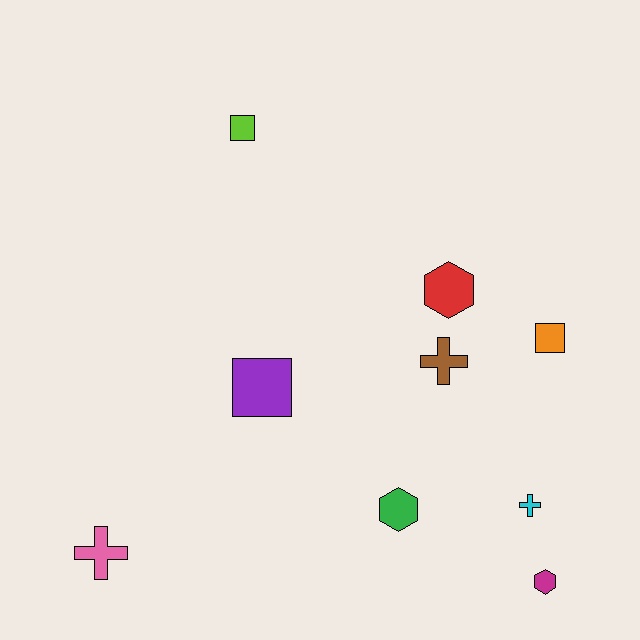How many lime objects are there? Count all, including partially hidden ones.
There is 1 lime object.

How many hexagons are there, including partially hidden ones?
There are 3 hexagons.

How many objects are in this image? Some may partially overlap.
There are 9 objects.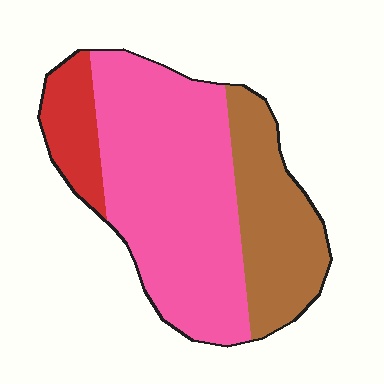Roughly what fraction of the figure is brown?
Brown takes up about one quarter (1/4) of the figure.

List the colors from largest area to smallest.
From largest to smallest: pink, brown, red.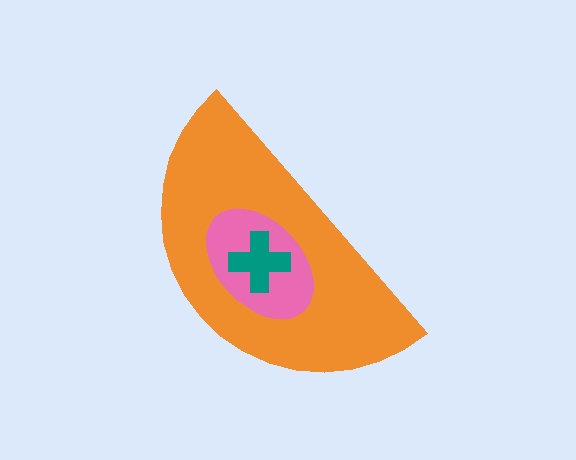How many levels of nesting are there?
3.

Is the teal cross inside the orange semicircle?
Yes.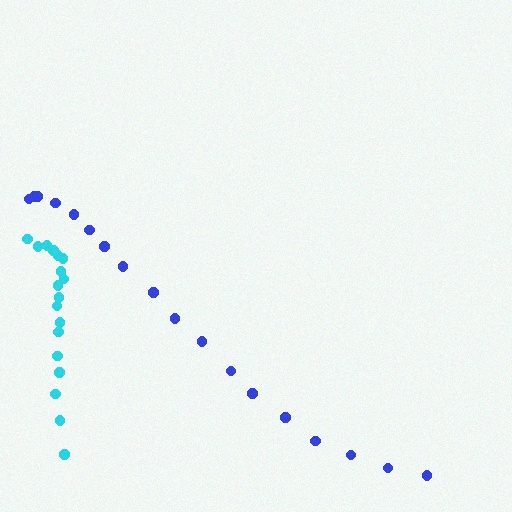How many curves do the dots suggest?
There are 2 distinct paths.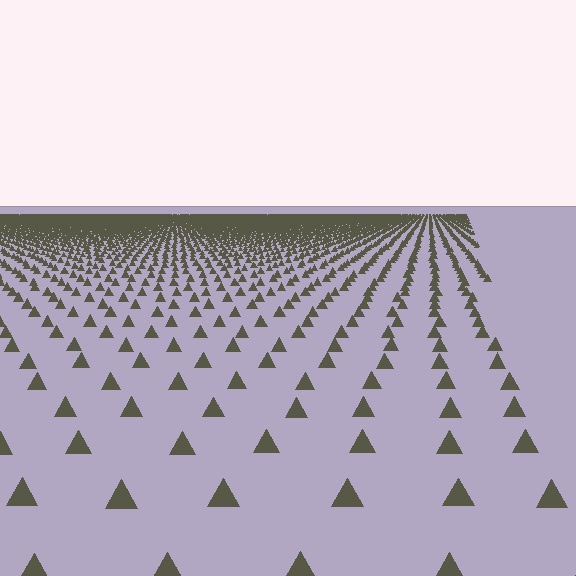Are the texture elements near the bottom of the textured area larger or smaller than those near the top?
Larger. Near the bottom, elements are closer to the viewer and appear at a bigger on-screen size.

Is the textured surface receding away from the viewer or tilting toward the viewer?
The surface is receding away from the viewer. Texture elements get smaller and denser toward the top.